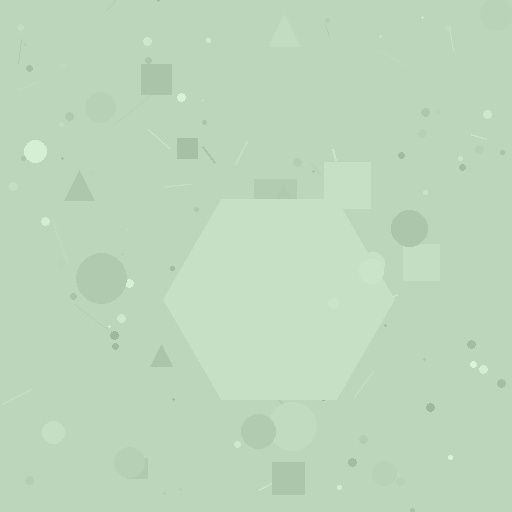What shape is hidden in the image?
A hexagon is hidden in the image.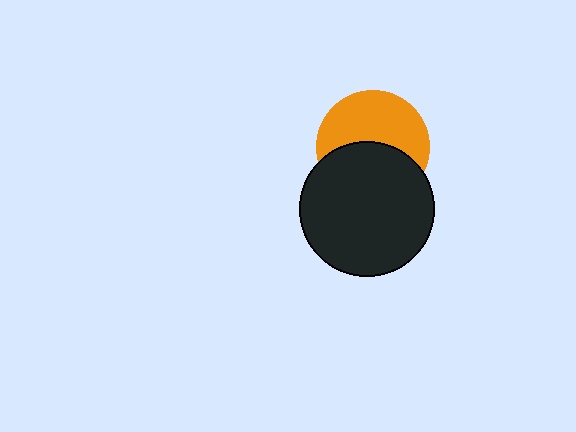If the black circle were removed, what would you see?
You would see the complete orange circle.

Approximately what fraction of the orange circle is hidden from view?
Roughly 47% of the orange circle is hidden behind the black circle.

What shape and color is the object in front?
The object in front is a black circle.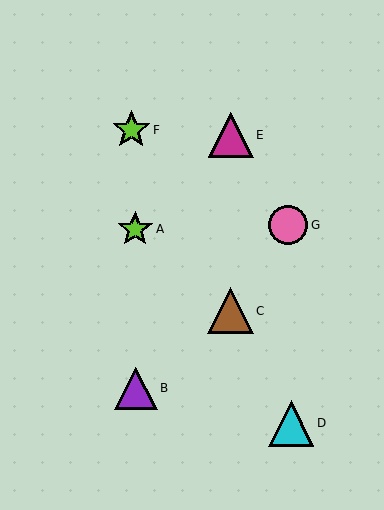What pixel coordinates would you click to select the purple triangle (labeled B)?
Click at (136, 388) to select the purple triangle B.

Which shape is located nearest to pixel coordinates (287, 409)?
The cyan triangle (labeled D) at (291, 423) is nearest to that location.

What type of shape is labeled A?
Shape A is a lime star.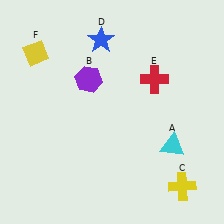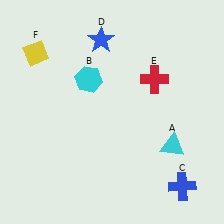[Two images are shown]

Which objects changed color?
B changed from purple to cyan. C changed from yellow to blue.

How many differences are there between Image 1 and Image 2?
There are 2 differences between the two images.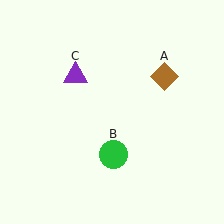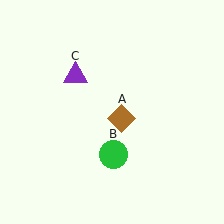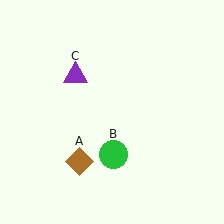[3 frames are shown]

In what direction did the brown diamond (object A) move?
The brown diamond (object A) moved down and to the left.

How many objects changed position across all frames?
1 object changed position: brown diamond (object A).